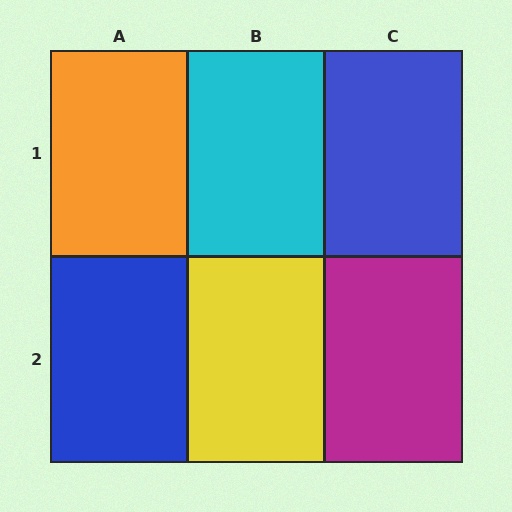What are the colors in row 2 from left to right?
Blue, yellow, magenta.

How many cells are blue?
2 cells are blue.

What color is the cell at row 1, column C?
Blue.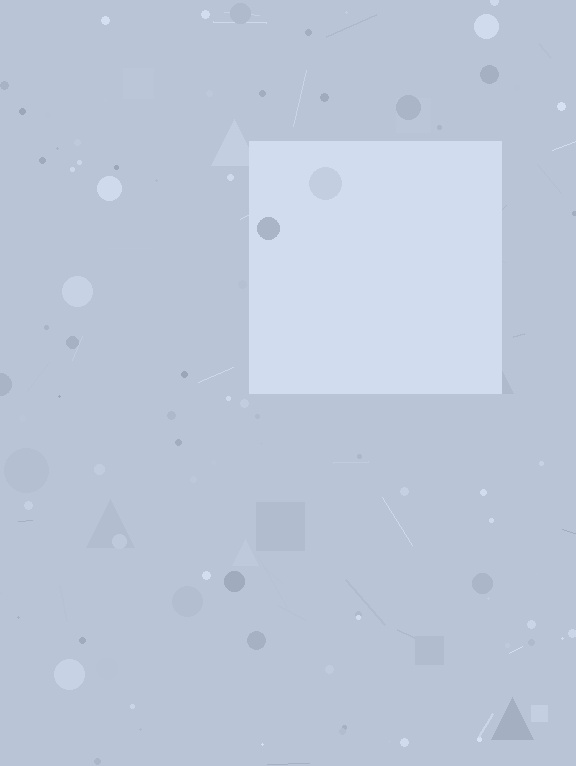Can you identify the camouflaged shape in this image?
The camouflaged shape is a square.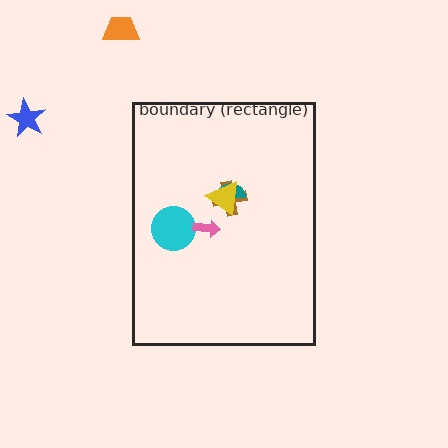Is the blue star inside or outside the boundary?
Outside.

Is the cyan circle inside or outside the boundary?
Inside.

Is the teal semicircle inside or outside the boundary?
Inside.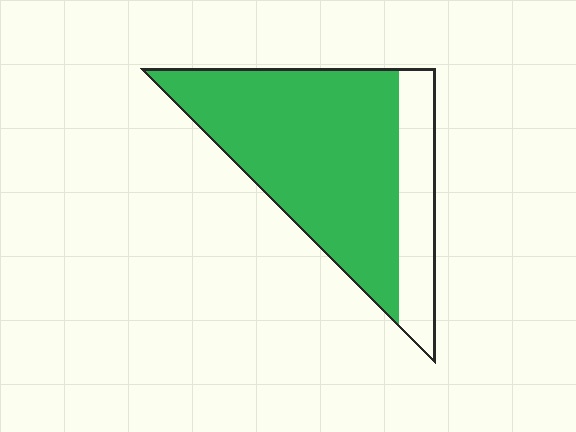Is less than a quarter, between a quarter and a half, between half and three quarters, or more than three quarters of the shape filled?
More than three quarters.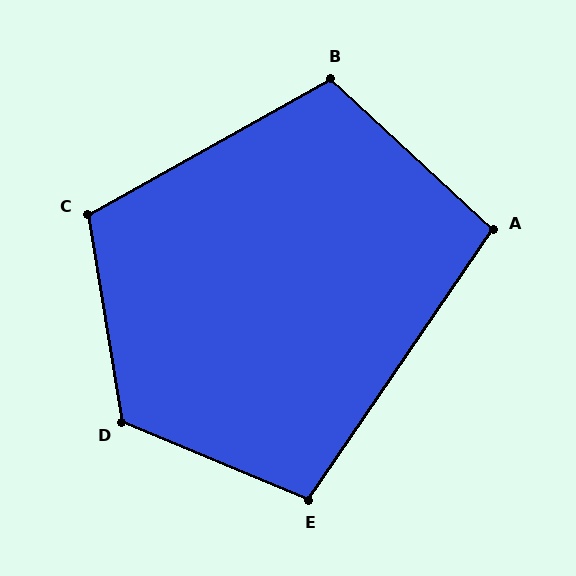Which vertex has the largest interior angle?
D, at approximately 122 degrees.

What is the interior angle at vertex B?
Approximately 108 degrees (obtuse).